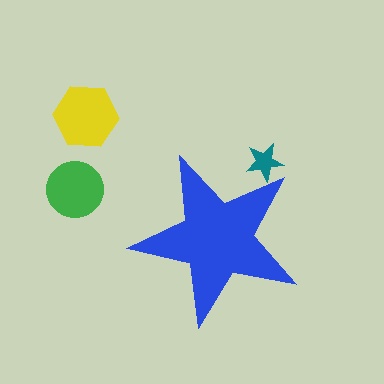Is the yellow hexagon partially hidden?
No, the yellow hexagon is fully visible.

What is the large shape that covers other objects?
A blue star.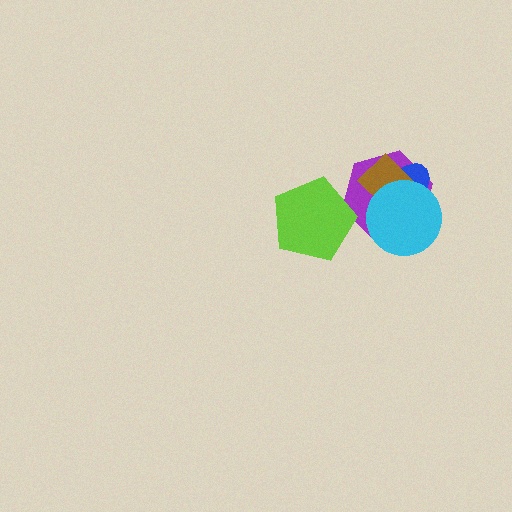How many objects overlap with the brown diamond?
3 objects overlap with the brown diamond.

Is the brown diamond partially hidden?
Yes, it is partially covered by another shape.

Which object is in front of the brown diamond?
The cyan circle is in front of the brown diamond.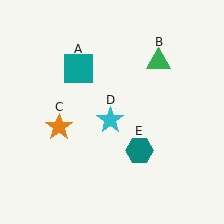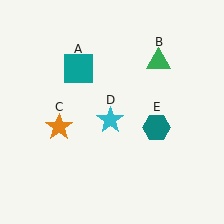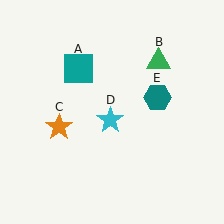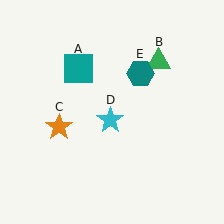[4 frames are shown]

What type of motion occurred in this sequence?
The teal hexagon (object E) rotated counterclockwise around the center of the scene.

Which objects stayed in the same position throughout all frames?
Teal square (object A) and green triangle (object B) and orange star (object C) and cyan star (object D) remained stationary.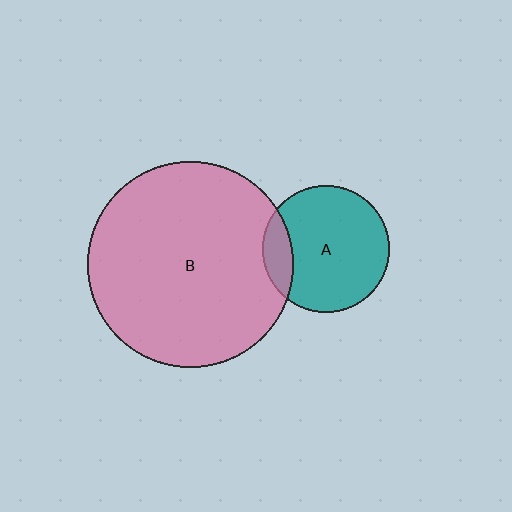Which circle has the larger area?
Circle B (pink).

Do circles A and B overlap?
Yes.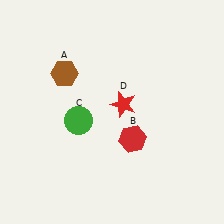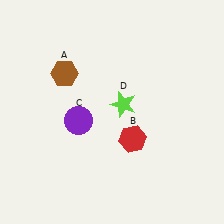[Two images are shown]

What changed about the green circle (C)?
In Image 1, C is green. In Image 2, it changed to purple.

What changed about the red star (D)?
In Image 1, D is red. In Image 2, it changed to lime.